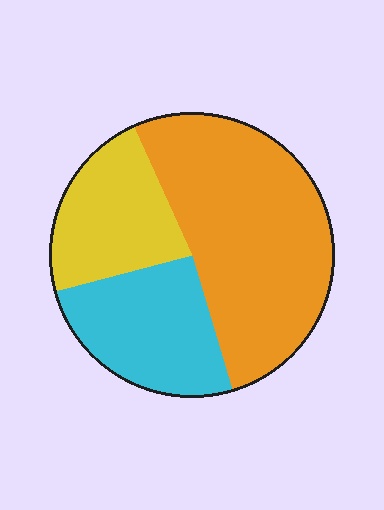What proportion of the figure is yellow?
Yellow covers 23% of the figure.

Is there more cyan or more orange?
Orange.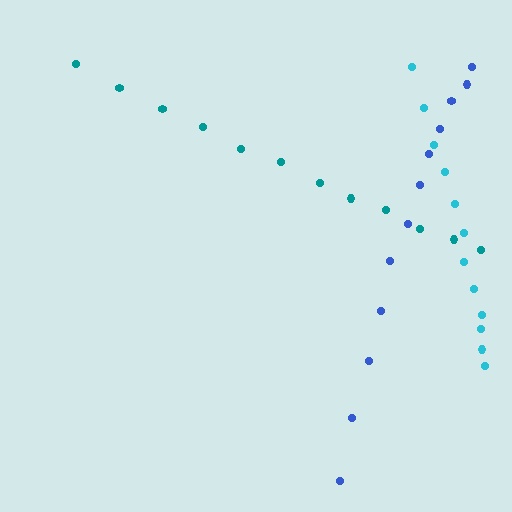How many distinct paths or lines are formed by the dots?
There are 3 distinct paths.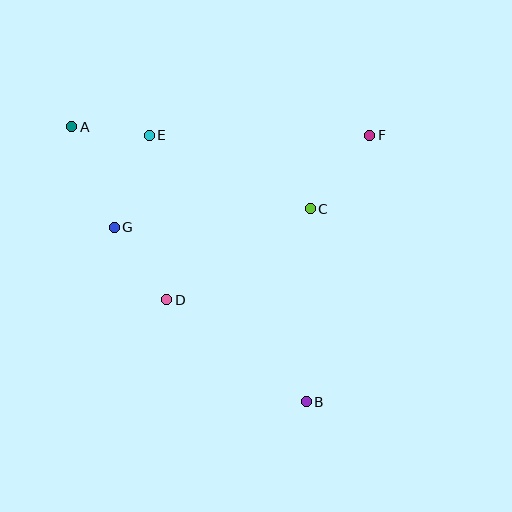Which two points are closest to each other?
Points A and E are closest to each other.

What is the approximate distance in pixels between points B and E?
The distance between B and E is approximately 310 pixels.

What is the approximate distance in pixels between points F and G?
The distance between F and G is approximately 271 pixels.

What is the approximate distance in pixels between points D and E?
The distance between D and E is approximately 166 pixels.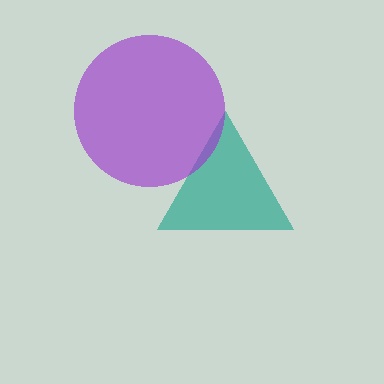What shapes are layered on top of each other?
The layered shapes are: a teal triangle, a purple circle.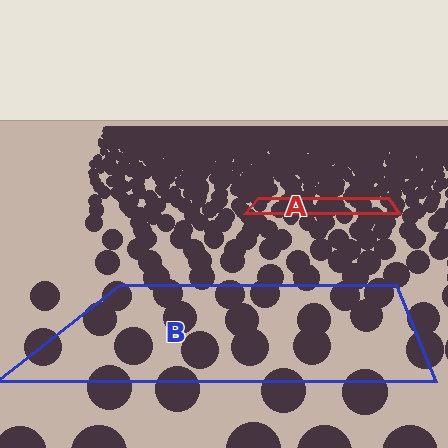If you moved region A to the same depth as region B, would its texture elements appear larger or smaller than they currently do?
They would appear larger. At a closer depth, the same texture elements are projected at a bigger on-screen size.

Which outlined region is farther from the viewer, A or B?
Region A is farther from the viewer — the texture elements inside it appear smaller and more densely packed.